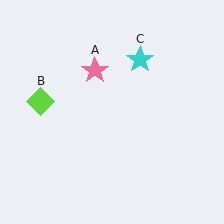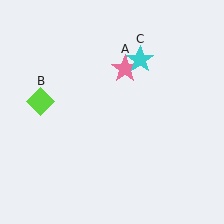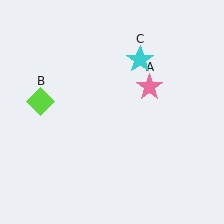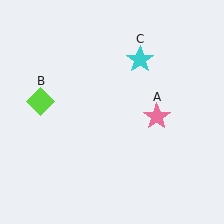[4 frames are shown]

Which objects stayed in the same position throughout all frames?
Lime diamond (object B) and cyan star (object C) remained stationary.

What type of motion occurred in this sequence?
The pink star (object A) rotated clockwise around the center of the scene.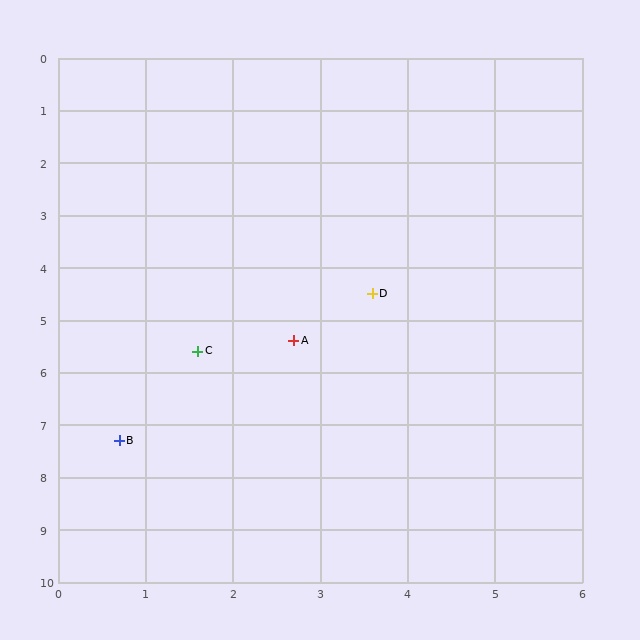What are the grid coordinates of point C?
Point C is at approximately (1.6, 5.6).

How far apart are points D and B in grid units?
Points D and B are about 4.0 grid units apart.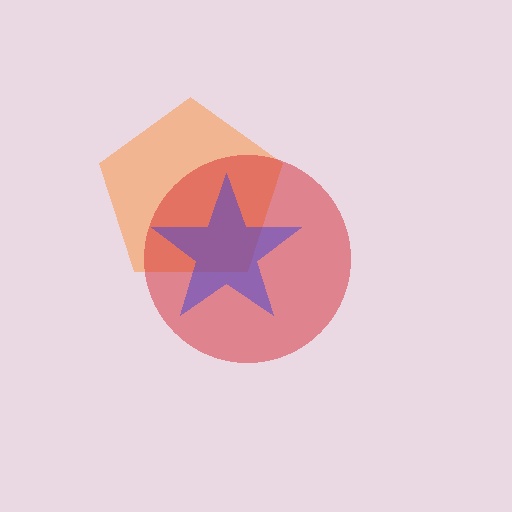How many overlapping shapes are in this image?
There are 3 overlapping shapes in the image.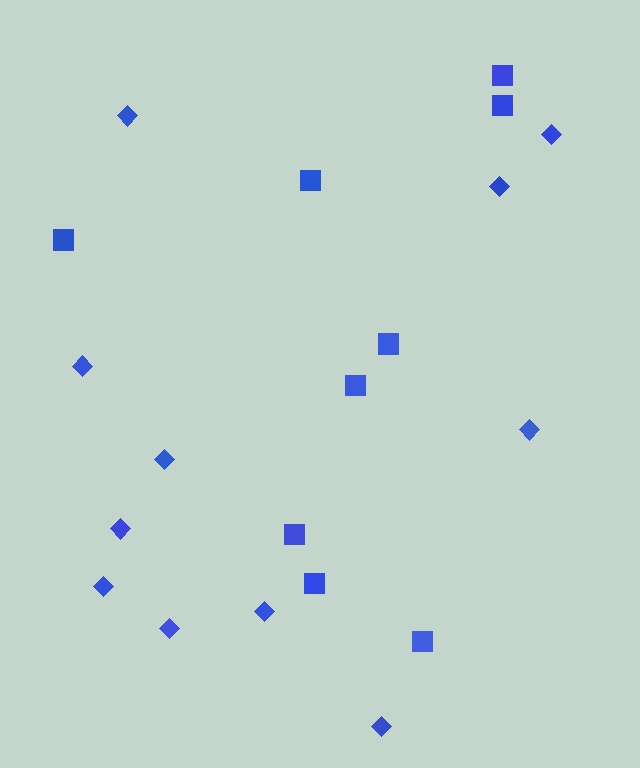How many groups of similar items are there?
There are 2 groups: one group of diamonds (11) and one group of squares (9).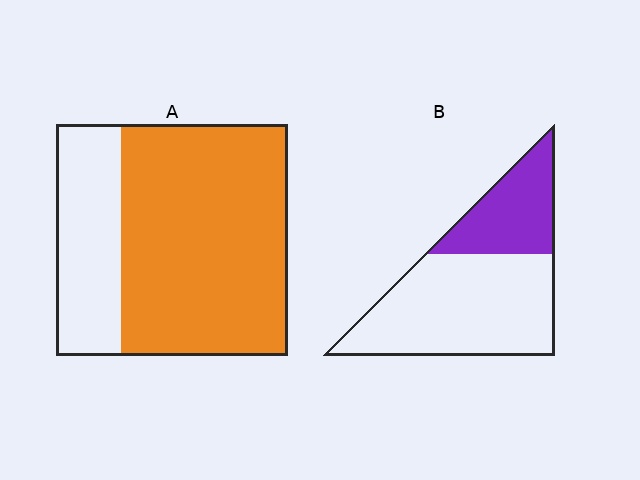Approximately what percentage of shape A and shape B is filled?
A is approximately 70% and B is approximately 30%.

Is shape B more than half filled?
No.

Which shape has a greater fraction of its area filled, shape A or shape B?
Shape A.